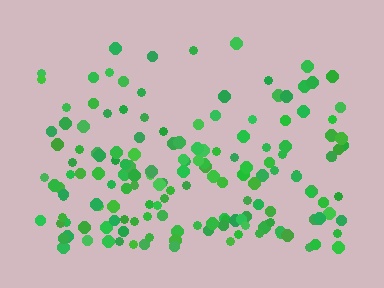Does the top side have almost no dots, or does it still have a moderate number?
Still a moderate number, just noticeably fewer than the bottom.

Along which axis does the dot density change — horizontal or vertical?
Vertical.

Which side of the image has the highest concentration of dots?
The bottom.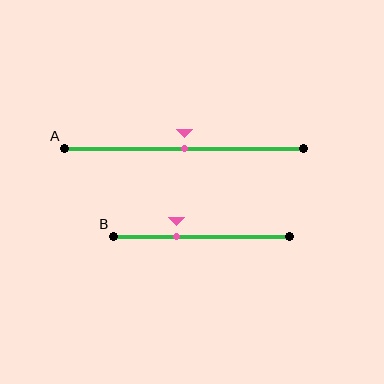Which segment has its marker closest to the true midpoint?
Segment A has its marker closest to the true midpoint.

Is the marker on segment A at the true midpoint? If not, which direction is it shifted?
Yes, the marker on segment A is at the true midpoint.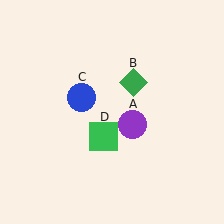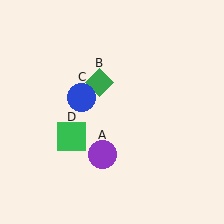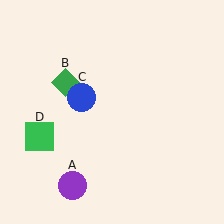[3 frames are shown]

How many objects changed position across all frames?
3 objects changed position: purple circle (object A), green diamond (object B), green square (object D).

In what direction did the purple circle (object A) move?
The purple circle (object A) moved down and to the left.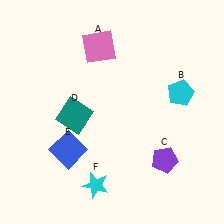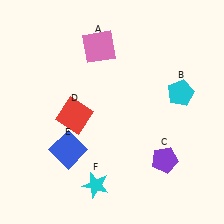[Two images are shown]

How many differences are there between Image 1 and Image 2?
There is 1 difference between the two images.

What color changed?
The square (D) changed from teal in Image 1 to red in Image 2.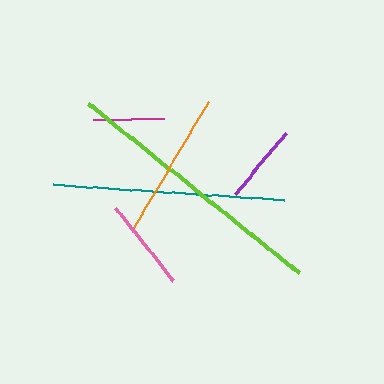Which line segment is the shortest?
The magenta line is the shortest at approximately 71 pixels.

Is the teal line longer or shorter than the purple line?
The teal line is longer than the purple line.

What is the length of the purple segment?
The purple segment is approximately 79 pixels long.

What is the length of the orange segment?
The orange segment is approximately 147 pixels long.